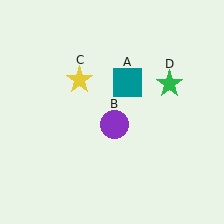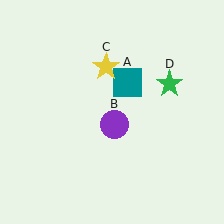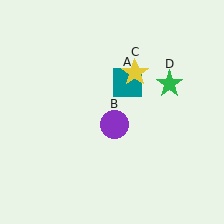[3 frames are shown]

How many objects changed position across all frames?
1 object changed position: yellow star (object C).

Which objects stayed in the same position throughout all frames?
Teal square (object A) and purple circle (object B) and green star (object D) remained stationary.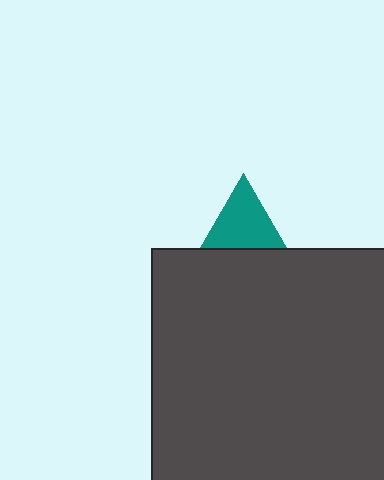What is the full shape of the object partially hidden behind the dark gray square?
The partially hidden object is a teal triangle.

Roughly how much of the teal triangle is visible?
About half of it is visible (roughly 46%).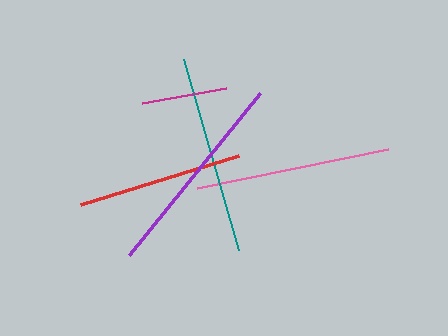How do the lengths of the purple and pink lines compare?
The purple and pink lines are approximately the same length.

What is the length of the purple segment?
The purple segment is approximately 209 pixels long.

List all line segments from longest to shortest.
From longest to shortest: purple, teal, pink, red, magenta.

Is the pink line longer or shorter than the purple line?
The purple line is longer than the pink line.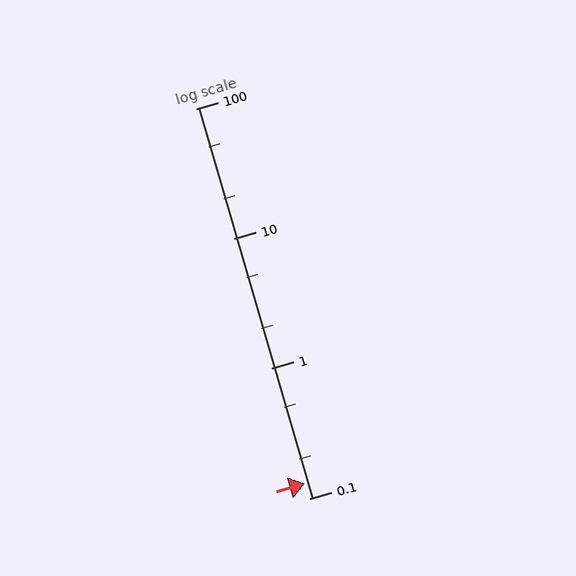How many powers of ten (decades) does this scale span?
The scale spans 3 decades, from 0.1 to 100.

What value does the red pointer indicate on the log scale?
The pointer indicates approximately 0.13.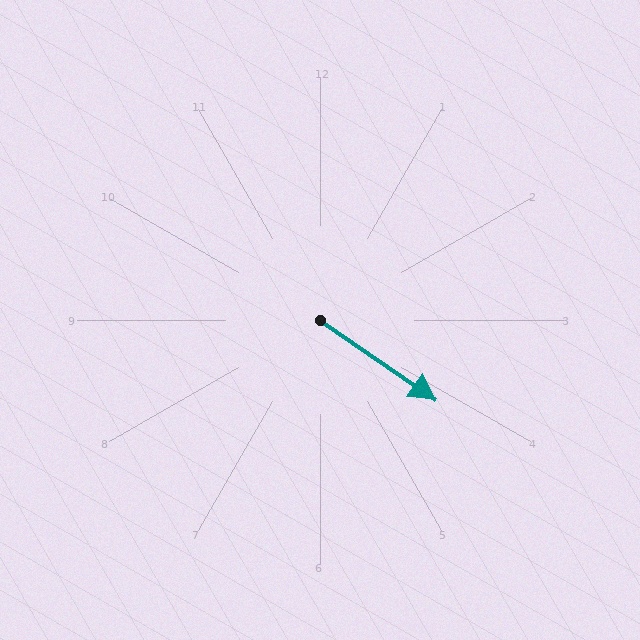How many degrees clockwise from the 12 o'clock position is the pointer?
Approximately 124 degrees.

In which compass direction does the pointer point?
Southeast.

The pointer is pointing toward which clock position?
Roughly 4 o'clock.